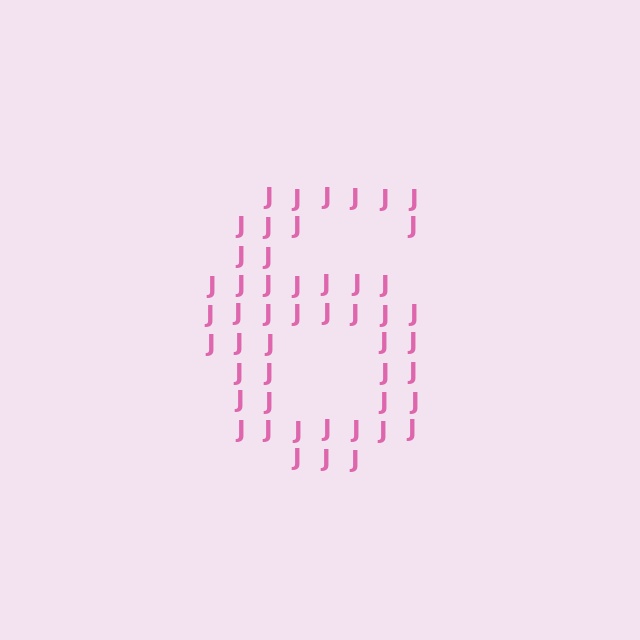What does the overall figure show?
The overall figure shows the digit 6.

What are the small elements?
The small elements are letter J's.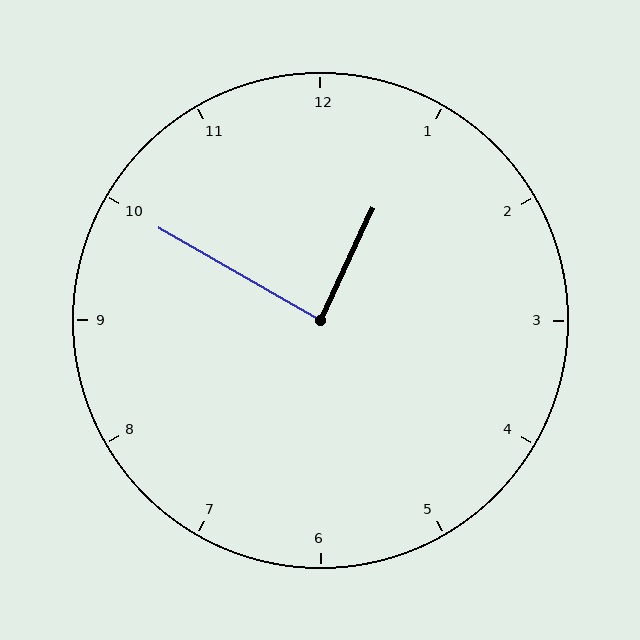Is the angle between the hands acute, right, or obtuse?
It is right.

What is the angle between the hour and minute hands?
Approximately 85 degrees.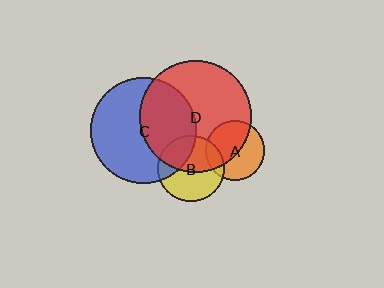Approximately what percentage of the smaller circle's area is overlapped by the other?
Approximately 50%.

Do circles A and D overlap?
Yes.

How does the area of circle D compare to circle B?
Approximately 2.8 times.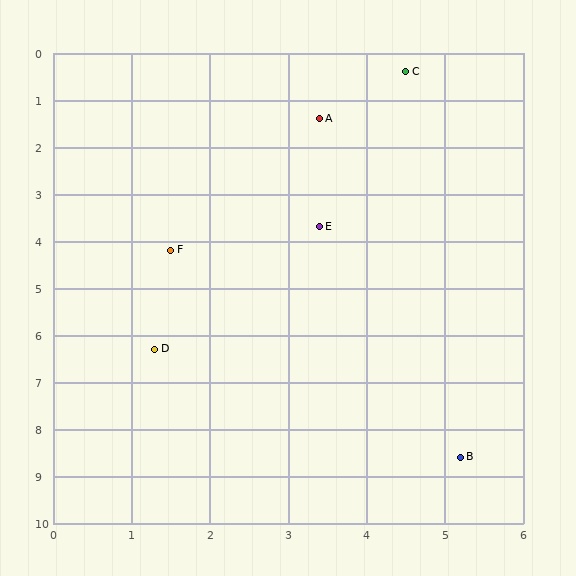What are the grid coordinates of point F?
Point F is at approximately (1.5, 4.2).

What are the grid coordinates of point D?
Point D is at approximately (1.3, 6.3).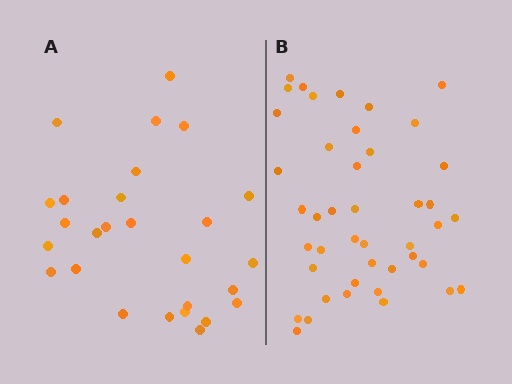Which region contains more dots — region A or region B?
Region B (the right region) has more dots.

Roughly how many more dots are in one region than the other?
Region B has approximately 15 more dots than region A.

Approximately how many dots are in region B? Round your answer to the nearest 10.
About 40 dots. (The exact count is 43, which rounds to 40.)